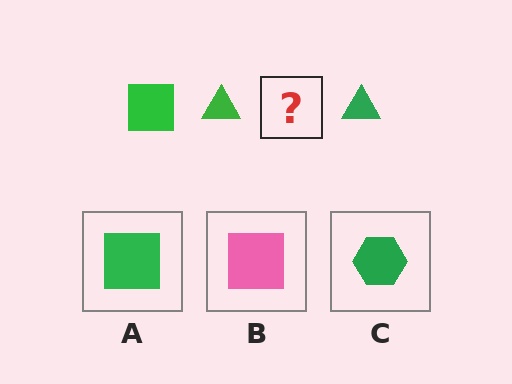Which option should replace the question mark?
Option A.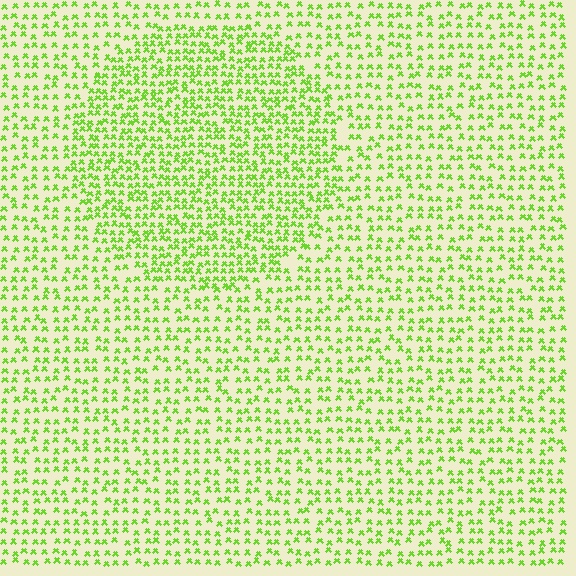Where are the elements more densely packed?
The elements are more densely packed inside the circle boundary.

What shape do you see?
I see a circle.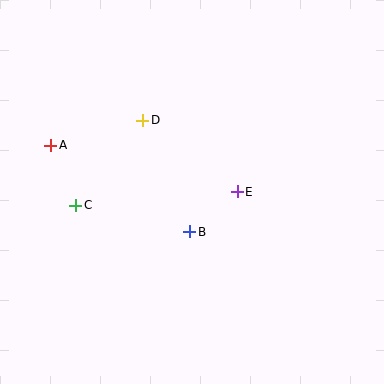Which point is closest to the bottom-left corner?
Point C is closest to the bottom-left corner.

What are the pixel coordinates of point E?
Point E is at (237, 192).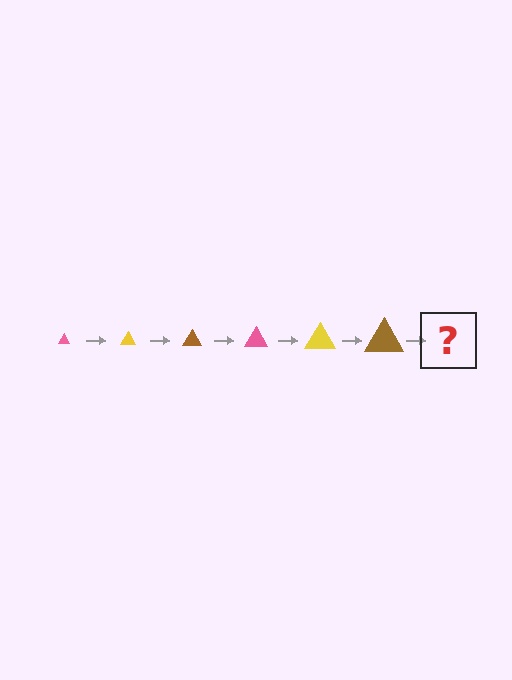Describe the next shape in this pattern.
It should be a pink triangle, larger than the previous one.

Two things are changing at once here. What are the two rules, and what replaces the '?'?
The two rules are that the triangle grows larger each step and the color cycles through pink, yellow, and brown. The '?' should be a pink triangle, larger than the previous one.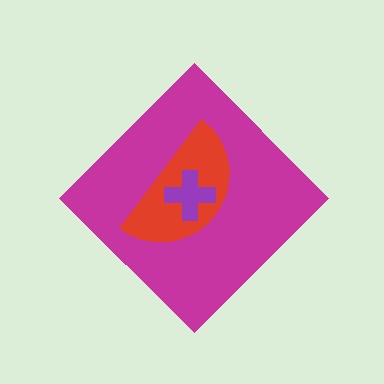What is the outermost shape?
The magenta diamond.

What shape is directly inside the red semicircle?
The purple cross.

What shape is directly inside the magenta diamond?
The red semicircle.